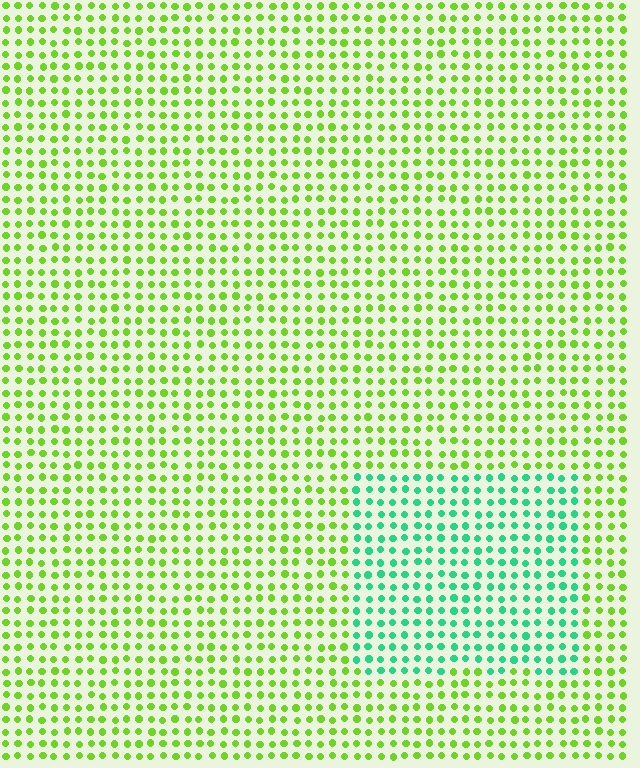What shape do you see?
I see a rectangle.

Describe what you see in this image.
The image is filled with small lime elements in a uniform arrangement. A rectangle-shaped region is visible where the elements are tinted to a slightly different hue, forming a subtle color boundary.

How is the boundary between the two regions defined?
The boundary is defined purely by a slight shift in hue (about 58 degrees). Spacing, size, and orientation are identical on both sides.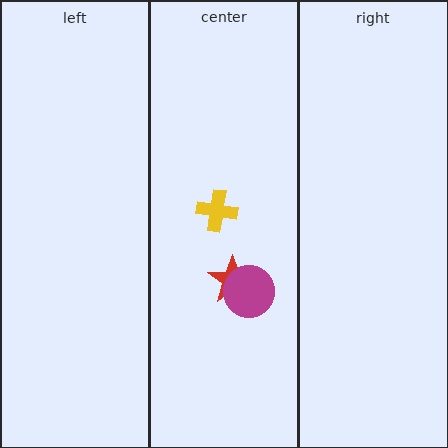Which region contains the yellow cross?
The center region.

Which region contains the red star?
The center region.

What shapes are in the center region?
The red star, the yellow cross, the magenta circle.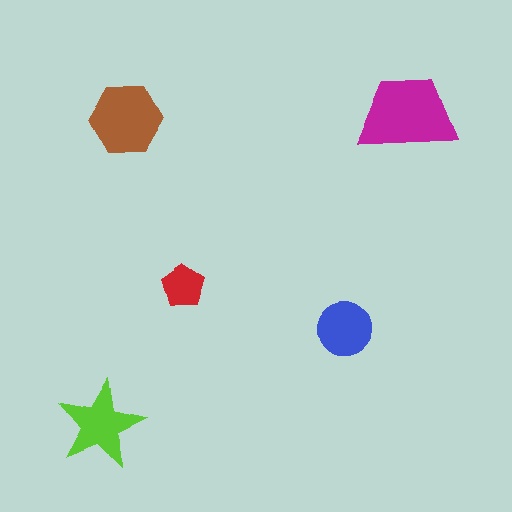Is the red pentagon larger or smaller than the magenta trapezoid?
Smaller.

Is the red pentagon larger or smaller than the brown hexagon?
Smaller.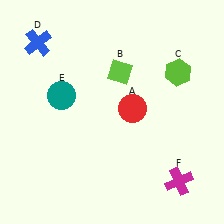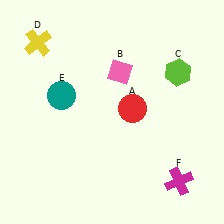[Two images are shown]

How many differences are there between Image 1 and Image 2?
There are 2 differences between the two images.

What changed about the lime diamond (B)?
In Image 1, B is lime. In Image 2, it changed to pink.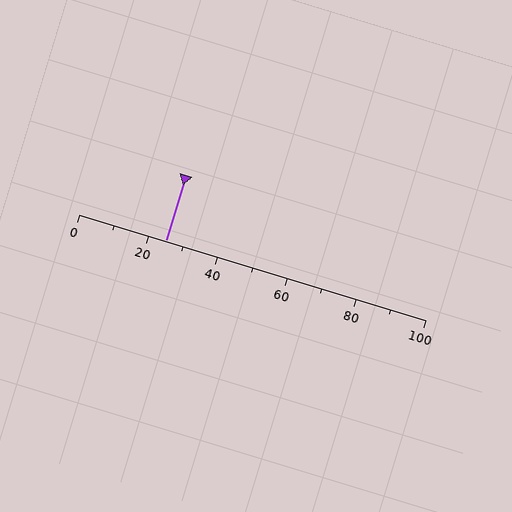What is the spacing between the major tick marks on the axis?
The major ticks are spaced 20 apart.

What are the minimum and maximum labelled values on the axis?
The axis runs from 0 to 100.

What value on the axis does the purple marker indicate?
The marker indicates approximately 25.